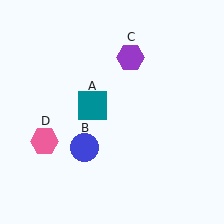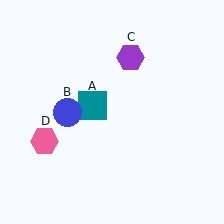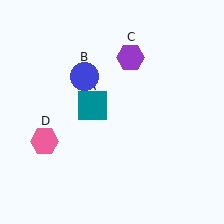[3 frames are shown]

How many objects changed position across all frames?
1 object changed position: blue circle (object B).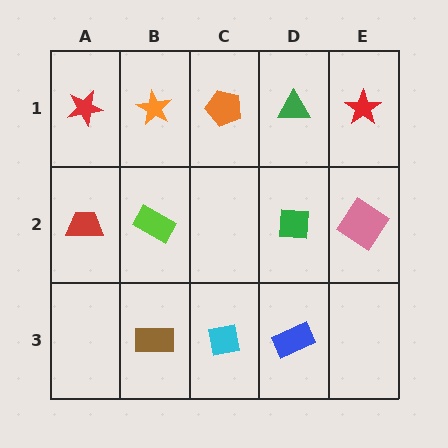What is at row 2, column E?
A pink diamond.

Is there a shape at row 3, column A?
No, that cell is empty.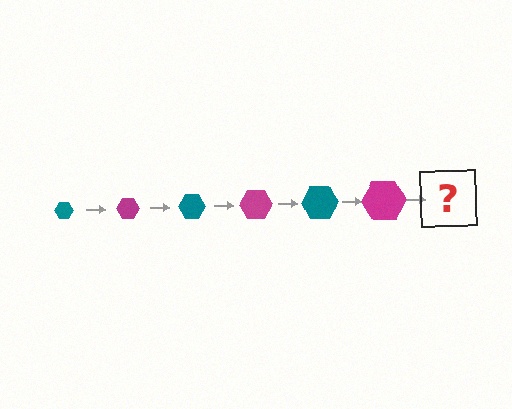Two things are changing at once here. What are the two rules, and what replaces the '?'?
The two rules are that the hexagon grows larger each step and the color cycles through teal and magenta. The '?' should be a teal hexagon, larger than the previous one.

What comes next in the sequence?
The next element should be a teal hexagon, larger than the previous one.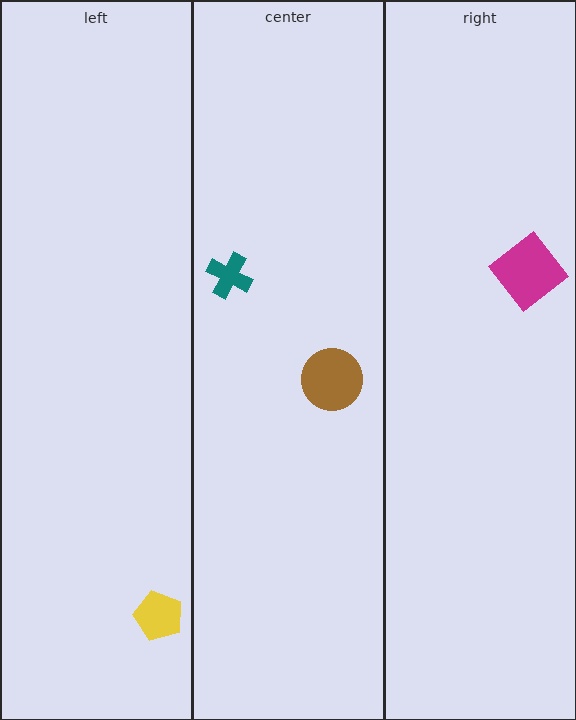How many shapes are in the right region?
1.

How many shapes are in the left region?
1.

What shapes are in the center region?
The teal cross, the brown circle.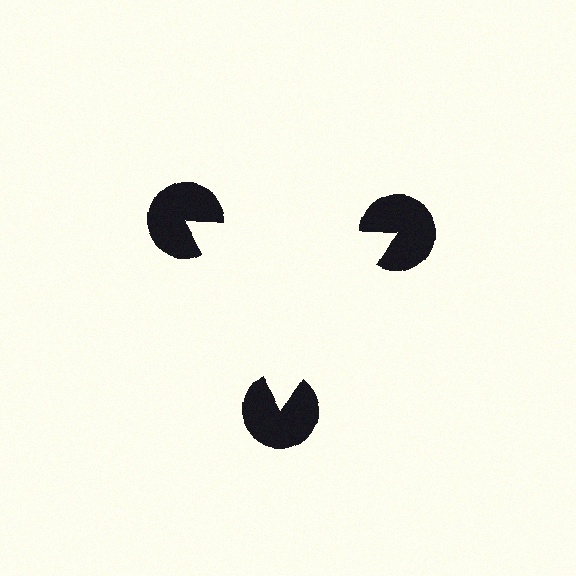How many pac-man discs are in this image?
There are 3 — one at each vertex of the illusory triangle.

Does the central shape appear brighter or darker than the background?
It typically appears slightly brighter than the background, even though no actual brightness change is drawn.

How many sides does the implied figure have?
3 sides.